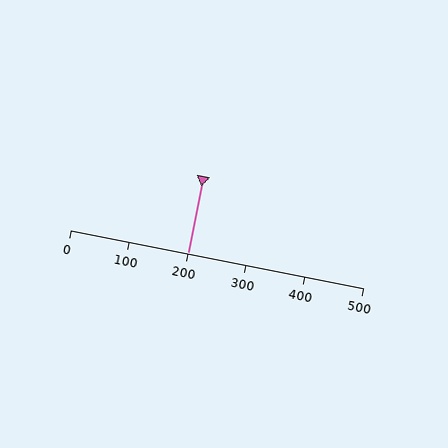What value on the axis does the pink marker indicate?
The marker indicates approximately 200.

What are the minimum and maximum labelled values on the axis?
The axis runs from 0 to 500.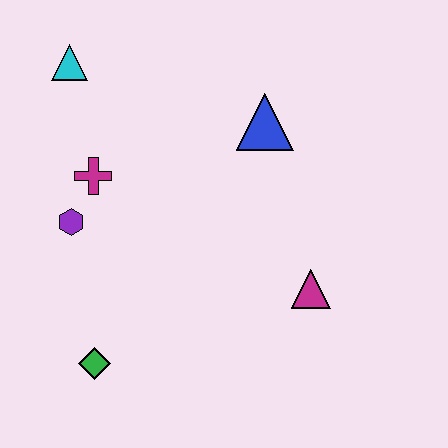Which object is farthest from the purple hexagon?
The magenta triangle is farthest from the purple hexagon.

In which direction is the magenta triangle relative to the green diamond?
The magenta triangle is to the right of the green diamond.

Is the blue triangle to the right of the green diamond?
Yes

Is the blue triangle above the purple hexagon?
Yes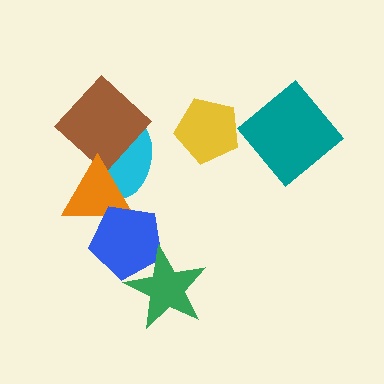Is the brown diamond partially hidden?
Yes, it is partially covered by another shape.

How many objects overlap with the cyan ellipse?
2 objects overlap with the cyan ellipse.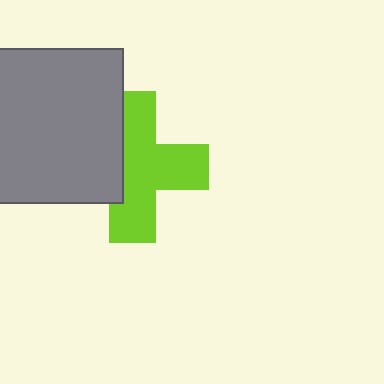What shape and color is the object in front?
The object in front is a gray rectangle.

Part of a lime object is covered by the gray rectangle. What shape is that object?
It is a cross.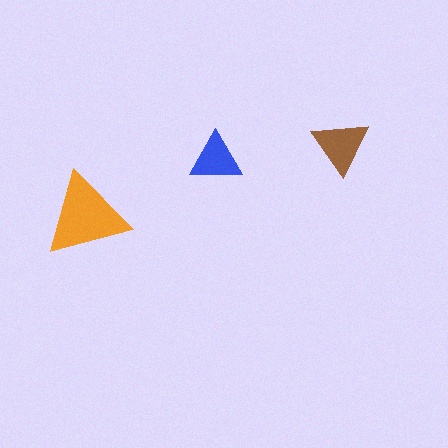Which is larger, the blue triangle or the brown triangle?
The brown one.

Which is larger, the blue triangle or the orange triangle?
The orange one.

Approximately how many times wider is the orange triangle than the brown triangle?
About 1.5 times wider.